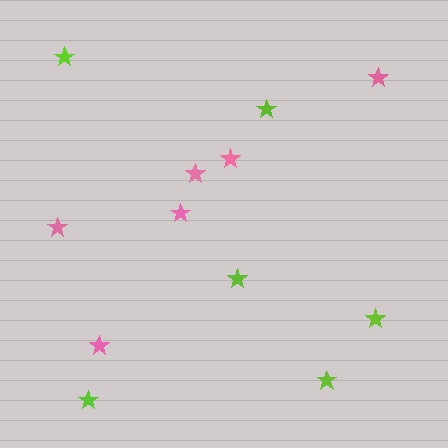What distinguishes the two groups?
There are 2 groups: one group of pink stars (6) and one group of lime stars (6).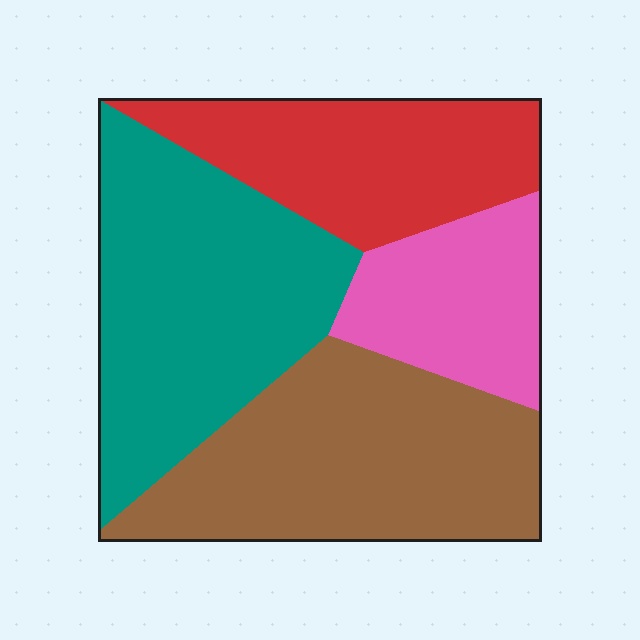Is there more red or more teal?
Teal.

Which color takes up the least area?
Pink, at roughly 15%.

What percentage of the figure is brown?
Brown covers about 30% of the figure.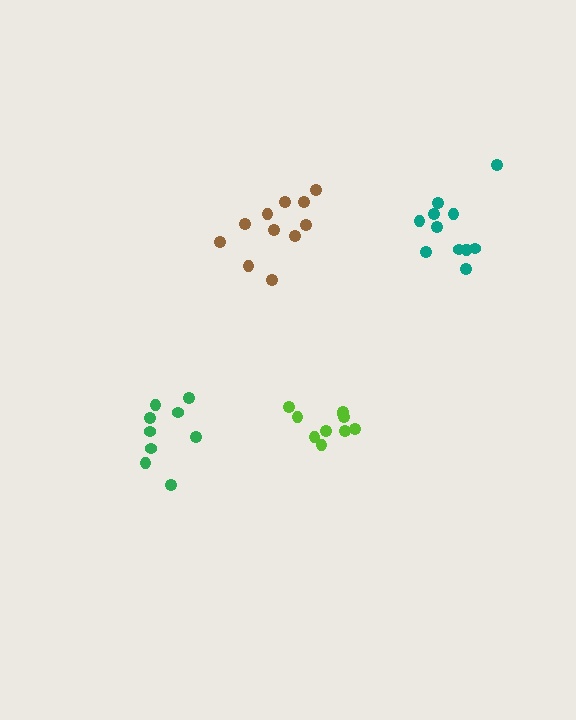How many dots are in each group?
Group 1: 11 dots, Group 2: 11 dots, Group 3: 9 dots, Group 4: 10 dots (41 total).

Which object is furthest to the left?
The green cluster is leftmost.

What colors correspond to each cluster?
The clusters are colored: brown, teal, green, lime.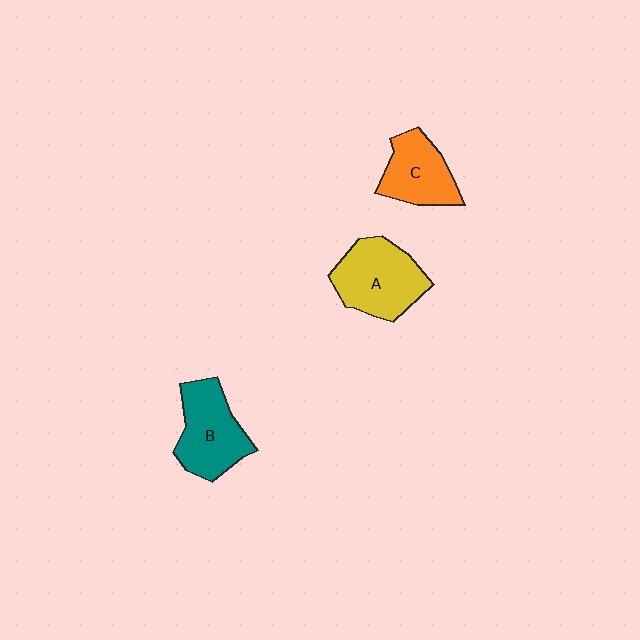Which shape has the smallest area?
Shape C (orange).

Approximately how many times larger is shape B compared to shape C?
Approximately 1.2 times.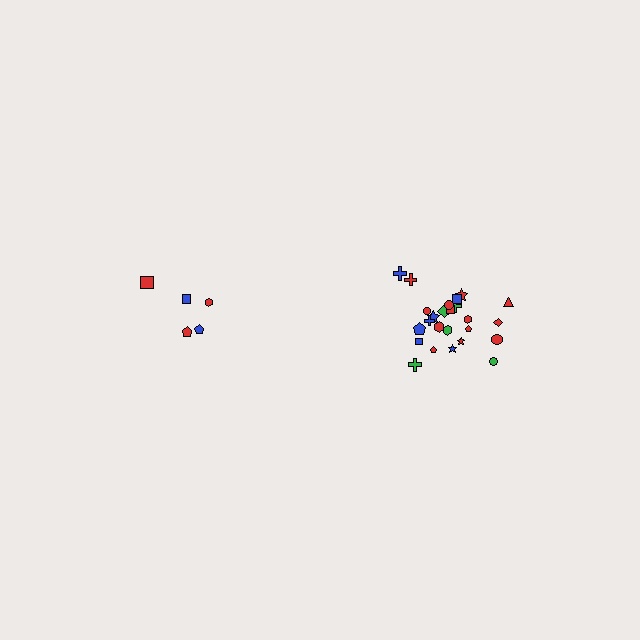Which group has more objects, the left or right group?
The right group.